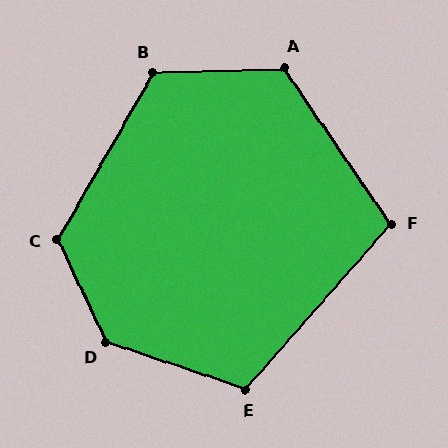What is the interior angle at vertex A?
Approximately 122 degrees (obtuse).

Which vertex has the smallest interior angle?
F, at approximately 104 degrees.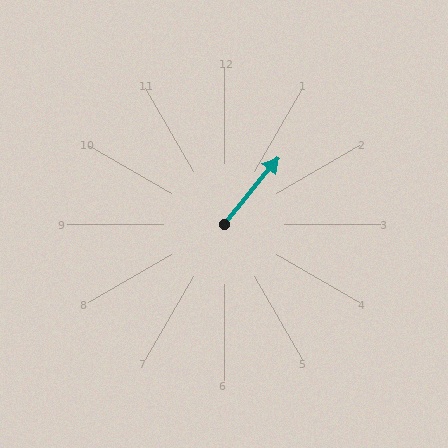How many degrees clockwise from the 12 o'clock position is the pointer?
Approximately 39 degrees.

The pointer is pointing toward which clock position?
Roughly 1 o'clock.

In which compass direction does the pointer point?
Northeast.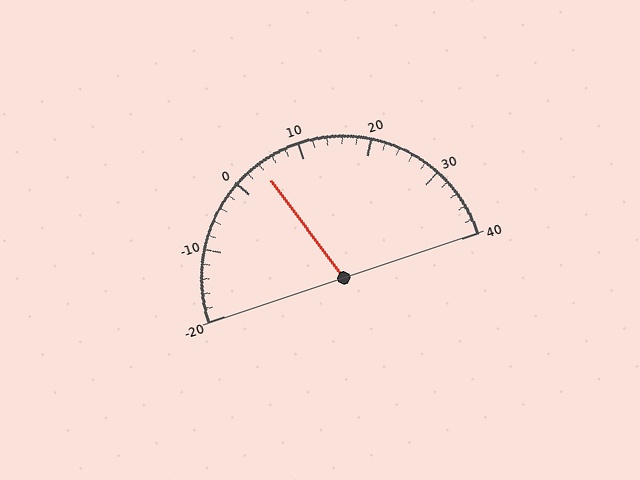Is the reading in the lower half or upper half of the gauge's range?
The reading is in the lower half of the range (-20 to 40).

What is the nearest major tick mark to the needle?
The nearest major tick mark is 0.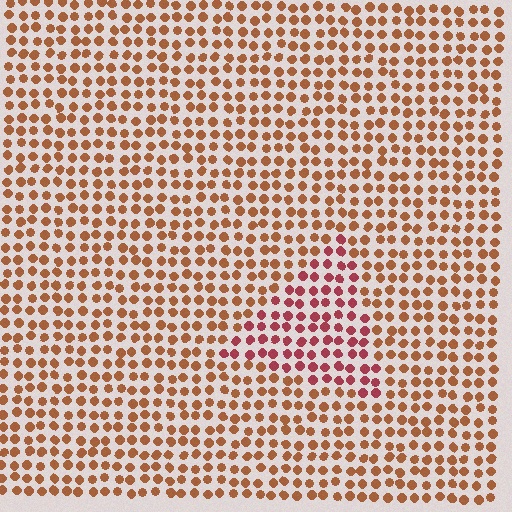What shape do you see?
I see a triangle.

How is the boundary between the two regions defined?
The boundary is defined purely by a slight shift in hue (about 33 degrees). Spacing, size, and orientation are identical on both sides.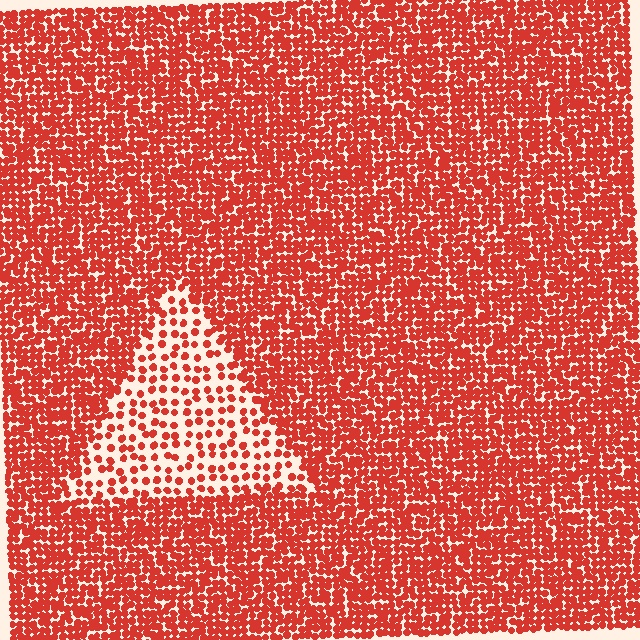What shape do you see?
I see a triangle.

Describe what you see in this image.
The image contains small red elements arranged at two different densities. A triangle-shaped region is visible where the elements are less densely packed than the surrounding area.